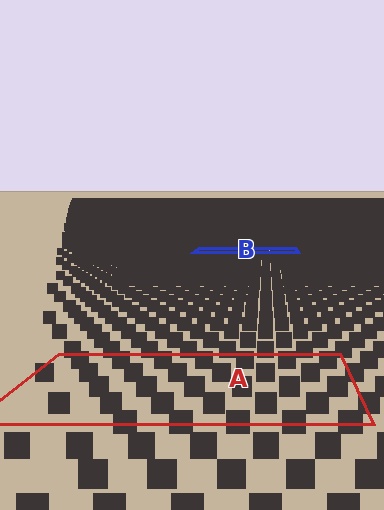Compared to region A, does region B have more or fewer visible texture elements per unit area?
Region B has more texture elements per unit area — they are packed more densely because it is farther away.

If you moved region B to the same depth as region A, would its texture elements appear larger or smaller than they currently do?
They would appear larger. At a closer depth, the same texture elements are projected at a bigger on-screen size.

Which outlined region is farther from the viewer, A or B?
Region B is farther from the viewer — the texture elements inside it appear smaller and more densely packed.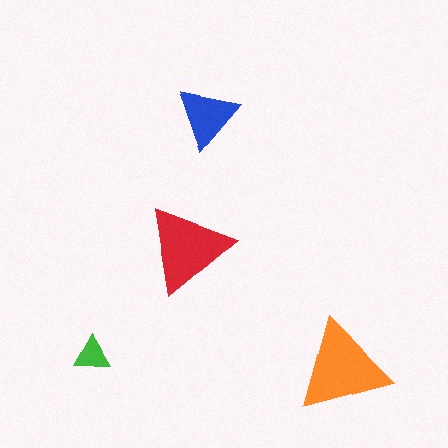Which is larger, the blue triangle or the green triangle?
The blue one.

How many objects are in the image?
There are 4 objects in the image.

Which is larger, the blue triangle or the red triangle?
The red one.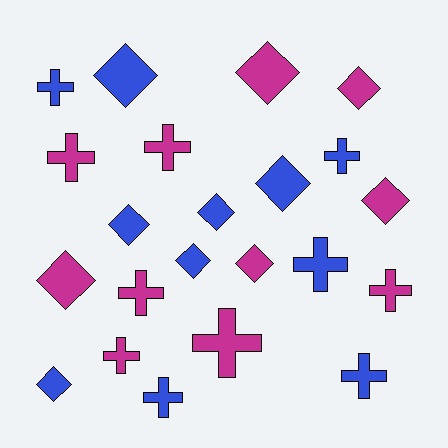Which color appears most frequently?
Magenta, with 11 objects.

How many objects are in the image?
There are 22 objects.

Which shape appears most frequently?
Cross, with 11 objects.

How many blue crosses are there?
There are 5 blue crosses.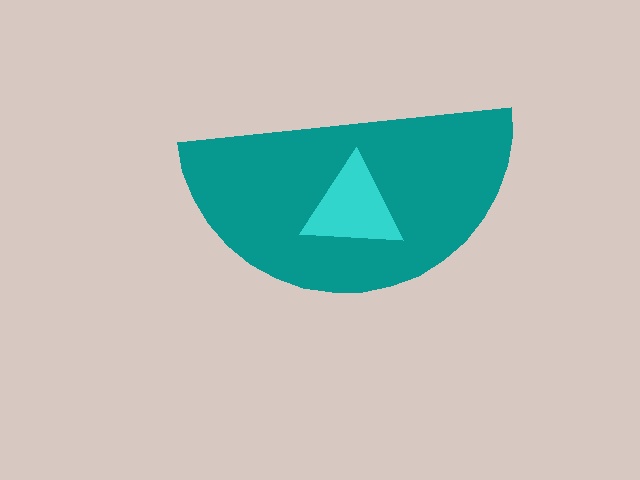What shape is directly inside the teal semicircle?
The cyan triangle.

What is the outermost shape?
The teal semicircle.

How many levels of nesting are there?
2.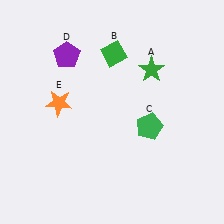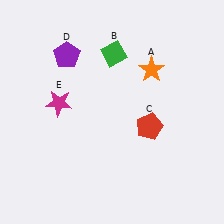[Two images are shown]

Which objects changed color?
A changed from green to orange. C changed from green to red. E changed from orange to magenta.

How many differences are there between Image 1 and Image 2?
There are 3 differences between the two images.